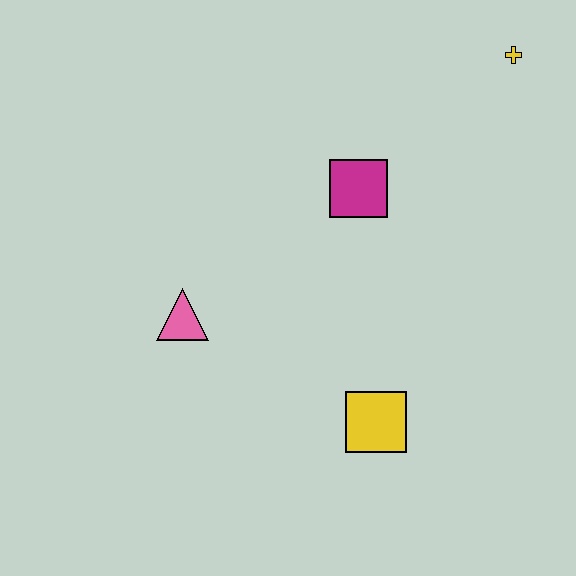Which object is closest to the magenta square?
The yellow cross is closest to the magenta square.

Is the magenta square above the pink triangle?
Yes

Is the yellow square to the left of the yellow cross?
Yes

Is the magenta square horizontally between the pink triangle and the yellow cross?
Yes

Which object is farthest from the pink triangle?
The yellow cross is farthest from the pink triangle.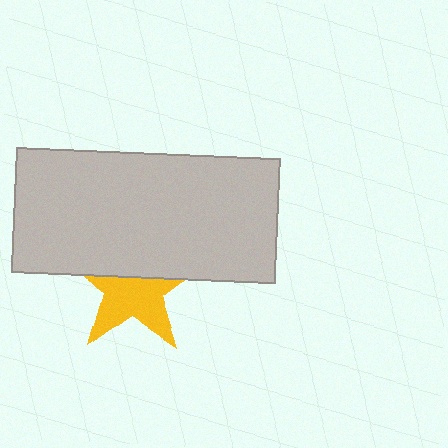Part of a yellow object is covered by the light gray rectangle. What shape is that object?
It is a star.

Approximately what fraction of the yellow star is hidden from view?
Roughly 43% of the yellow star is hidden behind the light gray rectangle.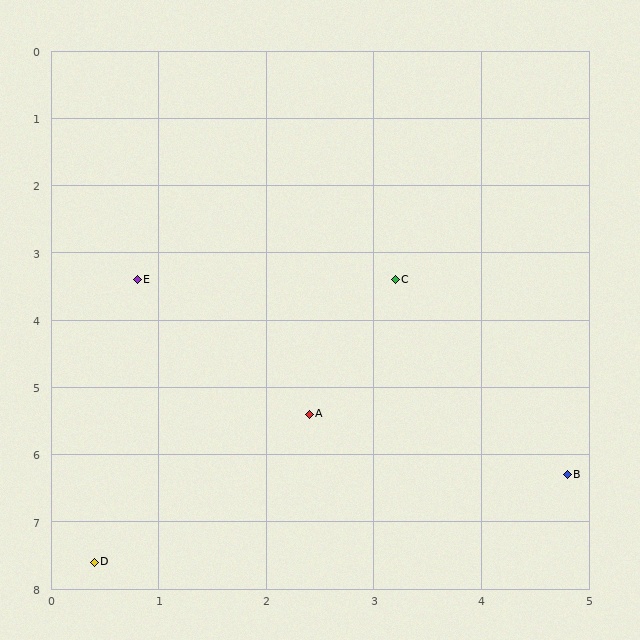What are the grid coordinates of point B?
Point B is at approximately (4.8, 6.3).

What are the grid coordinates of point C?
Point C is at approximately (3.2, 3.4).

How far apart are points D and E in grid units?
Points D and E are about 4.2 grid units apart.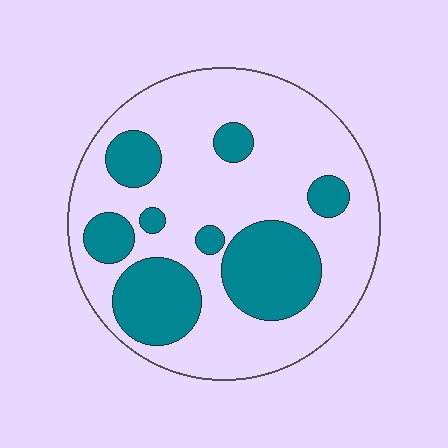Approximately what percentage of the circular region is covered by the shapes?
Approximately 30%.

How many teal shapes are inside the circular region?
8.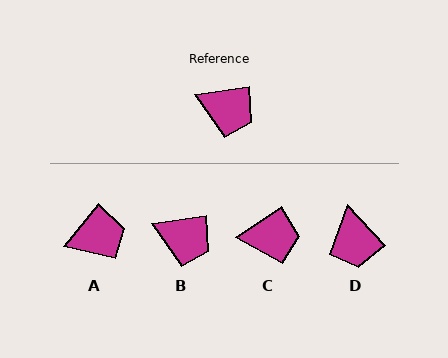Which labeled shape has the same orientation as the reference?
B.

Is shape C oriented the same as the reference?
No, it is off by about 27 degrees.